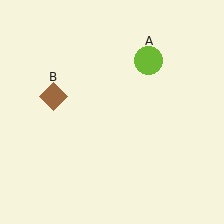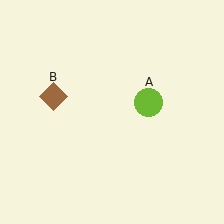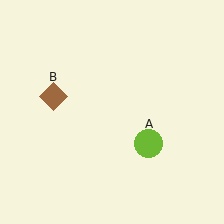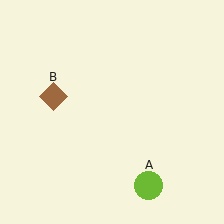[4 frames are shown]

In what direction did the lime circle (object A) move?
The lime circle (object A) moved down.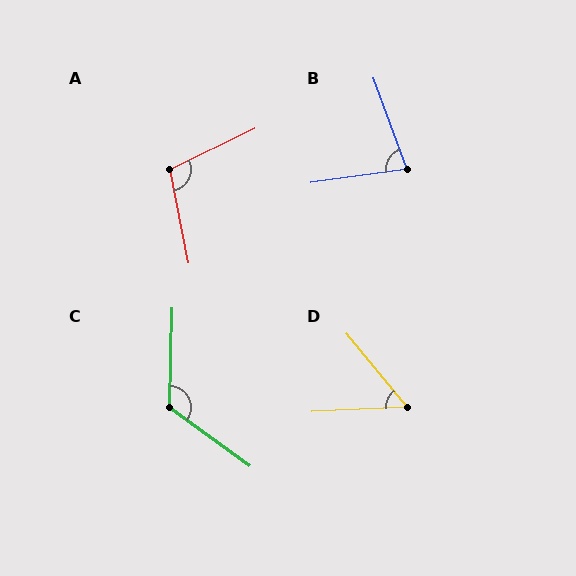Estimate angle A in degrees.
Approximately 105 degrees.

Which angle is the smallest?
D, at approximately 53 degrees.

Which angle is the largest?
C, at approximately 124 degrees.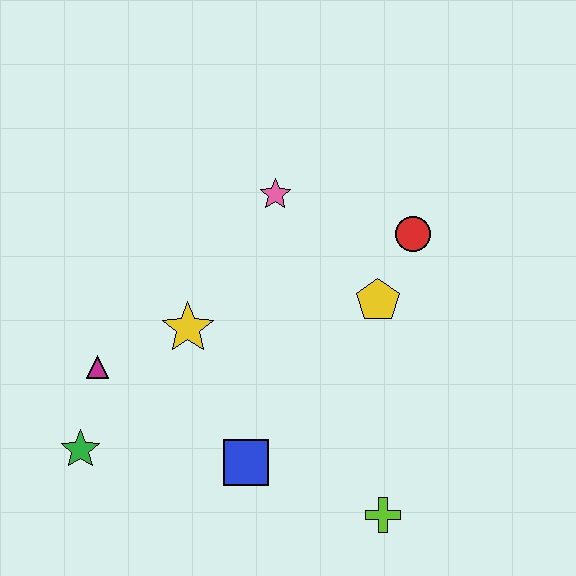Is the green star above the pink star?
No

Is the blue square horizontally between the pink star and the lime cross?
No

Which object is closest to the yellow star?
The magenta triangle is closest to the yellow star.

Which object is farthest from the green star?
The red circle is farthest from the green star.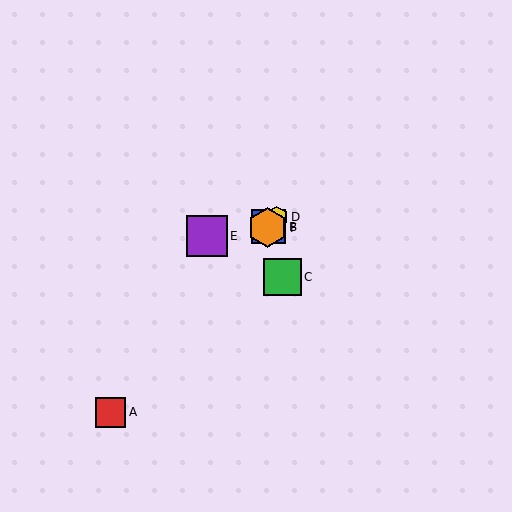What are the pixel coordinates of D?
Object D is at (277, 217).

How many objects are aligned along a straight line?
4 objects (A, B, D, F) are aligned along a straight line.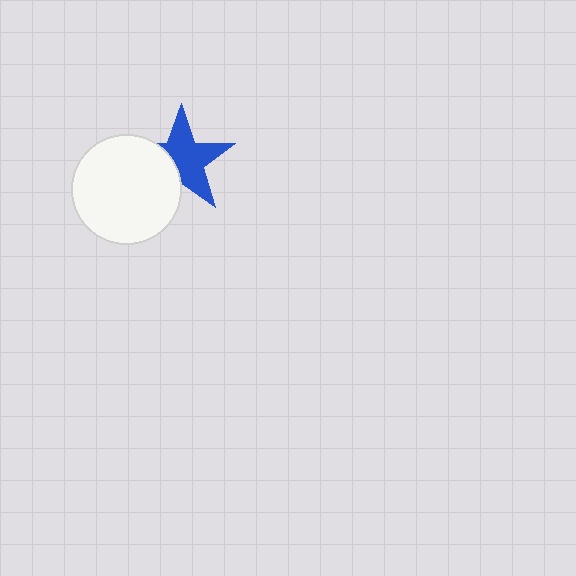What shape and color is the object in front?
The object in front is a white circle.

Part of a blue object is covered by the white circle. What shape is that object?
It is a star.